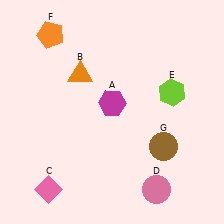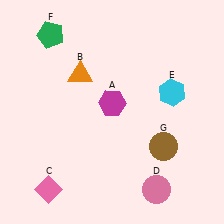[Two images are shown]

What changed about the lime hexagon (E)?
In Image 1, E is lime. In Image 2, it changed to cyan.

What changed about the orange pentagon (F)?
In Image 1, F is orange. In Image 2, it changed to green.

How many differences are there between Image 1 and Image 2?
There are 2 differences between the two images.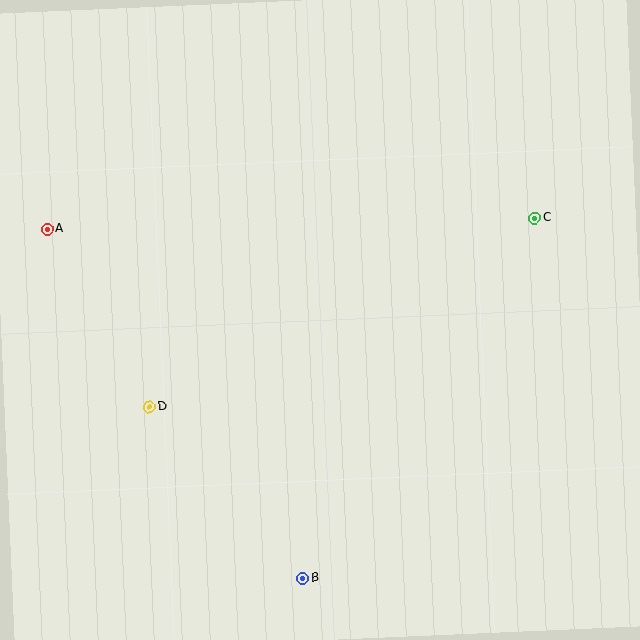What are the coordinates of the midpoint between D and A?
The midpoint between D and A is at (98, 318).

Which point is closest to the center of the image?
Point D at (149, 407) is closest to the center.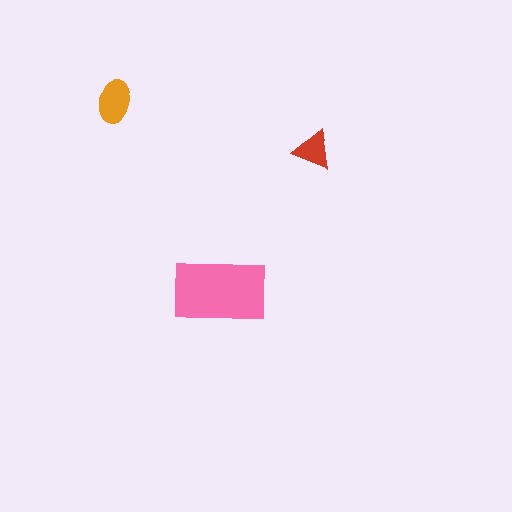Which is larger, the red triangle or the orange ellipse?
The orange ellipse.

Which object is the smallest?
The red triangle.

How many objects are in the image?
There are 3 objects in the image.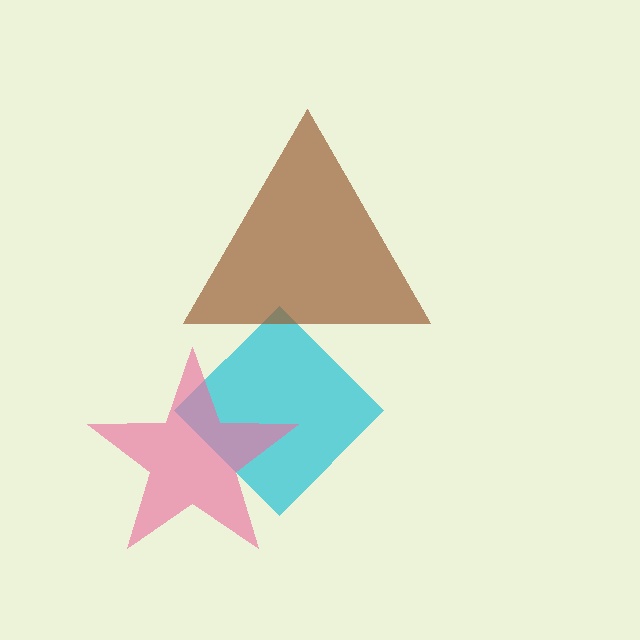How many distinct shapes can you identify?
There are 3 distinct shapes: a cyan diamond, a pink star, a brown triangle.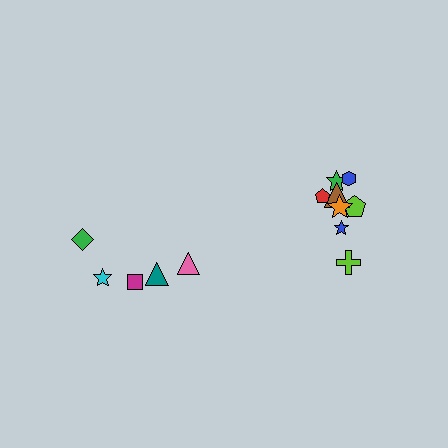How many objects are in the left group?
There are 5 objects.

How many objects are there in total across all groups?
There are 13 objects.